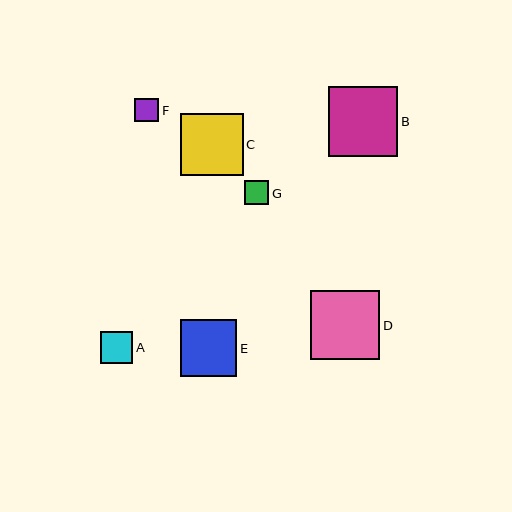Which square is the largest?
Square B is the largest with a size of approximately 70 pixels.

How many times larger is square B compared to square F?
Square B is approximately 2.9 times the size of square F.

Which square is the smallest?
Square F is the smallest with a size of approximately 24 pixels.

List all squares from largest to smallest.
From largest to smallest: B, D, C, E, A, G, F.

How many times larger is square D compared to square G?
Square D is approximately 2.8 times the size of square G.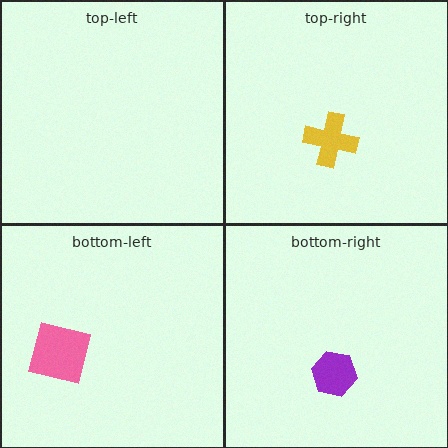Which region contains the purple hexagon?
The bottom-right region.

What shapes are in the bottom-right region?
The purple hexagon.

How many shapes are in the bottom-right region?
1.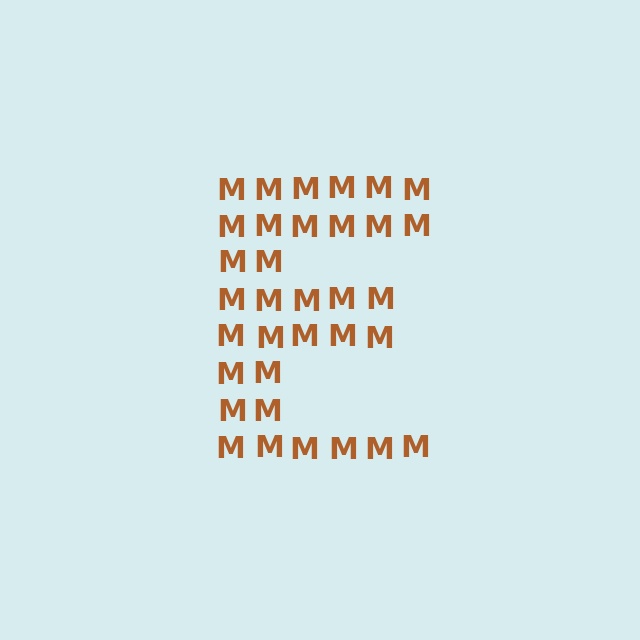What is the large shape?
The large shape is the letter E.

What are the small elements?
The small elements are letter M's.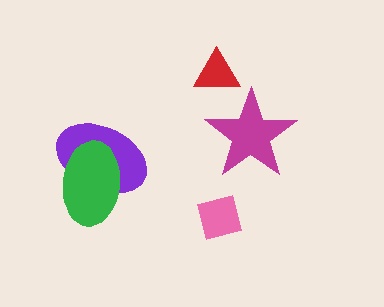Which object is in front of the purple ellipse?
The green ellipse is in front of the purple ellipse.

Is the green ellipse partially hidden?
No, no other shape covers it.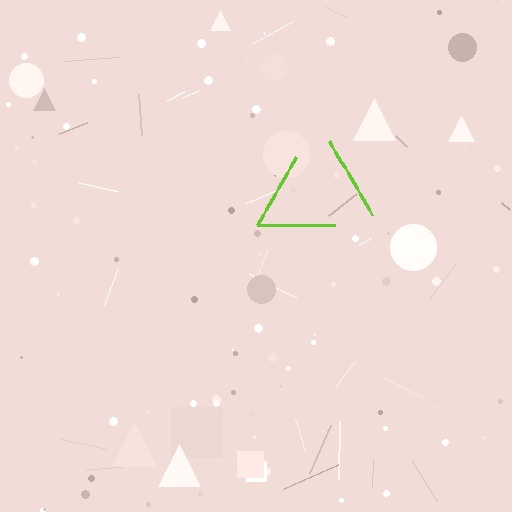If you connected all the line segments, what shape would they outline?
They would outline a triangle.